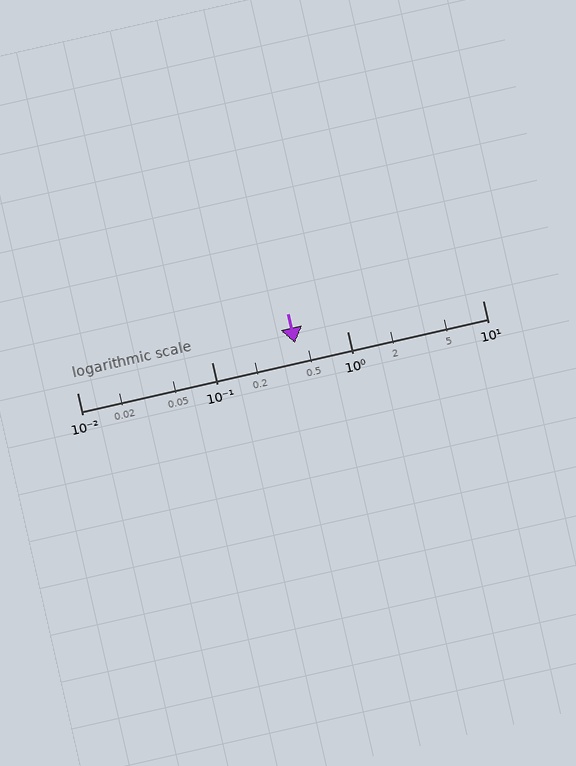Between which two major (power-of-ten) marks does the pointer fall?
The pointer is between 0.1 and 1.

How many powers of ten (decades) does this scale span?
The scale spans 3 decades, from 0.01 to 10.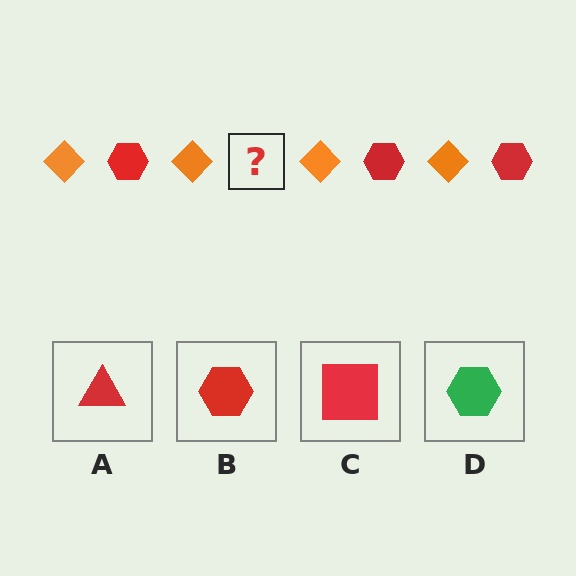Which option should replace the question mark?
Option B.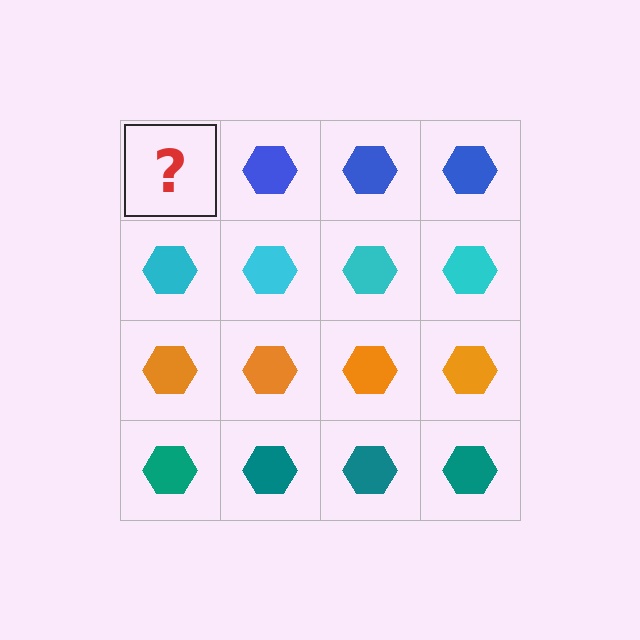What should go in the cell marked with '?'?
The missing cell should contain a blue hexagon.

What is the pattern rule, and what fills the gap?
The rule is that each row has a consistent color. The gap should be filled with a blue hexagon.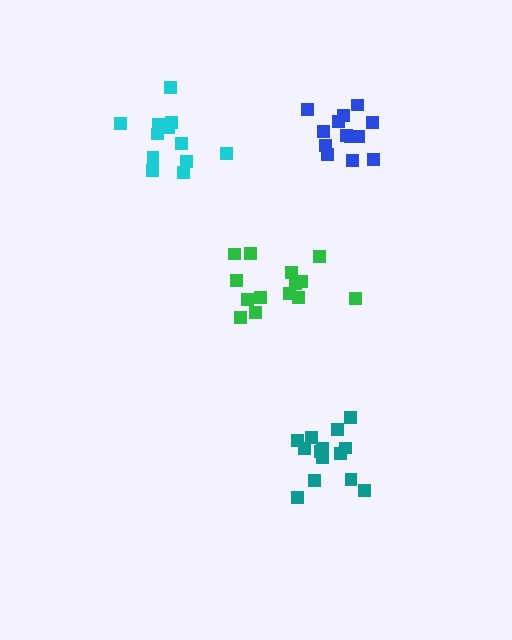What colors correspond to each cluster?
The clusters are colored: green, blue, teal, cyan.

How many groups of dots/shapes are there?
There are 4 groups.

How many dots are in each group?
Group 1: 14 dots, Group 2: 13 dots, Group 3: 14 dots, Group 4: 12 dots (53 total).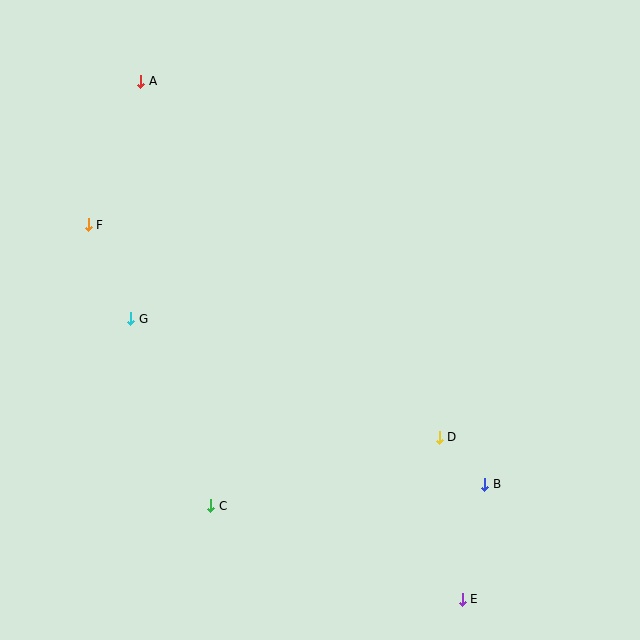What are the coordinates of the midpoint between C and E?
The midpoint between C and E is at (336, 553).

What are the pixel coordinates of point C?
Point C is at (210, 506).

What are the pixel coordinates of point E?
Point E is at (462, 599).